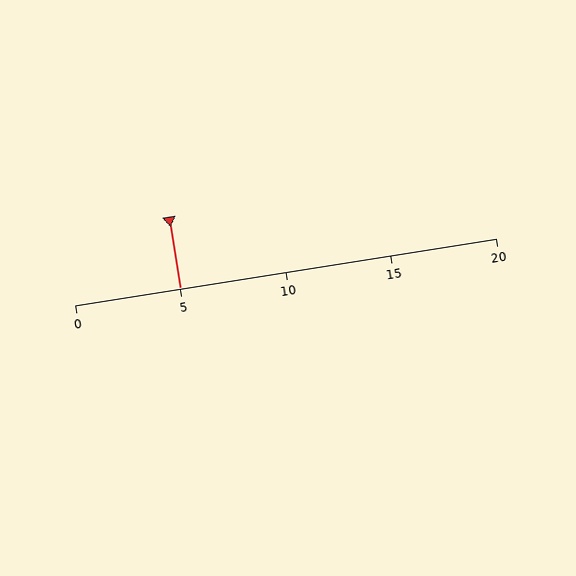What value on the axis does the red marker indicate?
The marker indicates approximately 5.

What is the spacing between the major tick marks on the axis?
The major ticks are spaced 5 apart.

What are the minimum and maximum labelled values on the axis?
The axis runs from 0 to 20.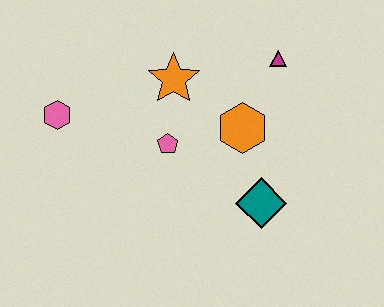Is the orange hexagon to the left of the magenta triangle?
Yes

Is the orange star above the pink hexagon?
Yes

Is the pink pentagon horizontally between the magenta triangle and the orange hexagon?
No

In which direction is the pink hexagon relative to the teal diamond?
The pink hexagon is to the left of the teal diamond.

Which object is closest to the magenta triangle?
The orange hexagon is closest to the magenta triangle.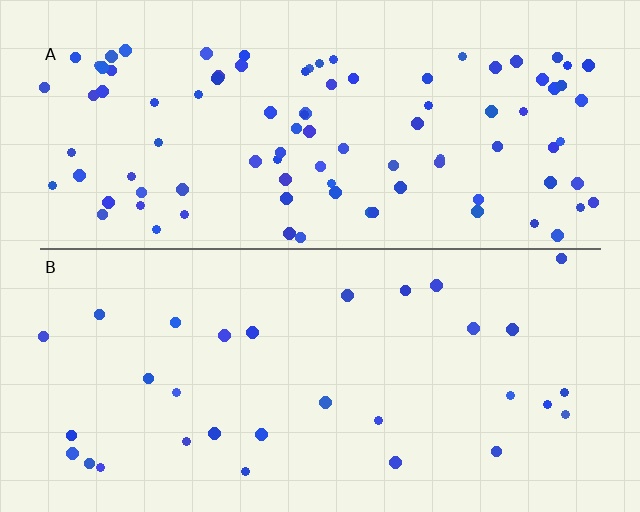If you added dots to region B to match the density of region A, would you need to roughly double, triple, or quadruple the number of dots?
Approximately triple.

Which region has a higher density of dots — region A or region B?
A (the top).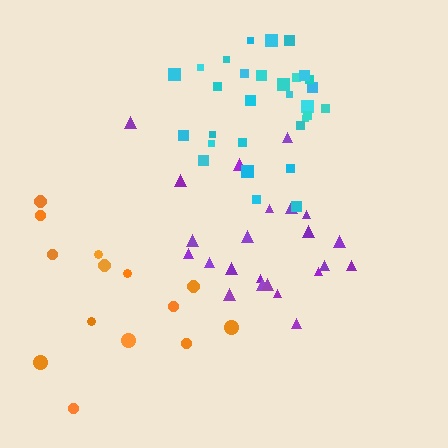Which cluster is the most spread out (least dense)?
Orange.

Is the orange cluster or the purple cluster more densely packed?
Purple.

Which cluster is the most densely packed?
Cyan.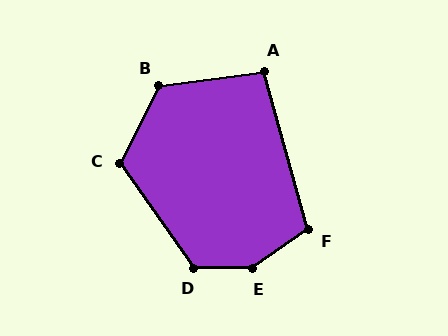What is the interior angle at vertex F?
Approximately 109 degrees (obtuse).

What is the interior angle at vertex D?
Approximately 126 degrees (obtuse).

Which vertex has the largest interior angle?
E, at approximately 144 degrees.